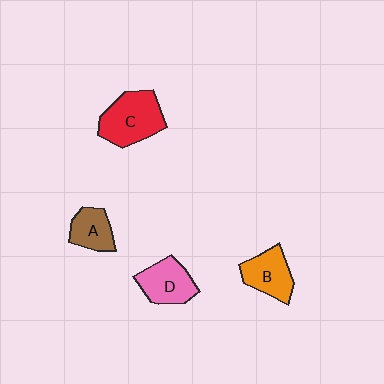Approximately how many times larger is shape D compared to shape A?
Approximately 1.3 times.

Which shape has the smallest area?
Shape A (brown).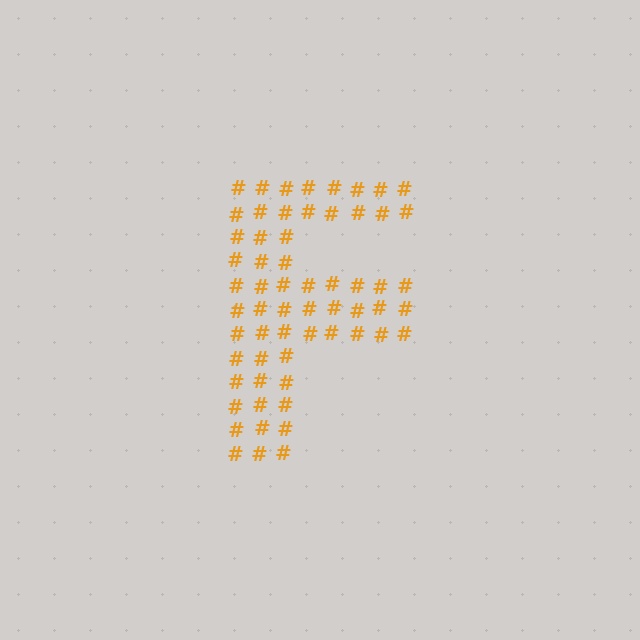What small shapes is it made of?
It is made of small hash symbols.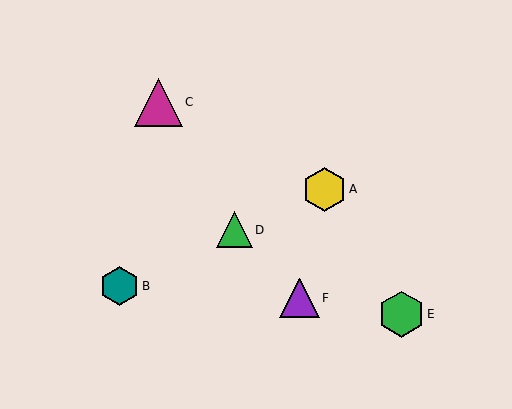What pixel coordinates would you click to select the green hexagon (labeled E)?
Click at (401, 314) to select the green hexagon E.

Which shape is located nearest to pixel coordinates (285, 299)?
The purple triangle (labeled F) at (299, 298) is nearest to that location.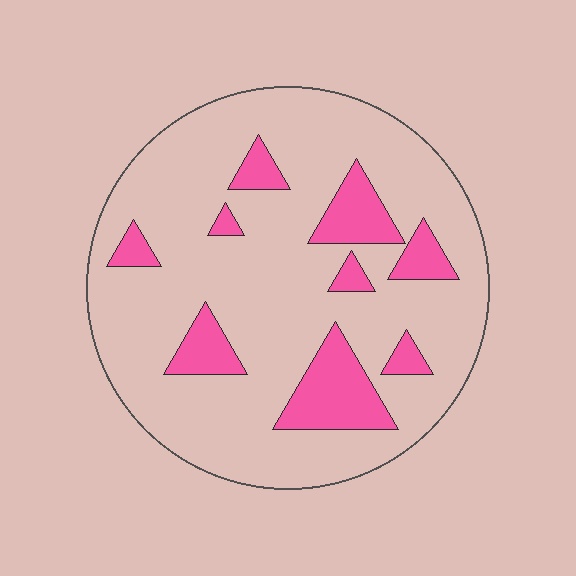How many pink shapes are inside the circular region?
9.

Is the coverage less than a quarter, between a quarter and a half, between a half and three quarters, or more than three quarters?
Less than a quarter.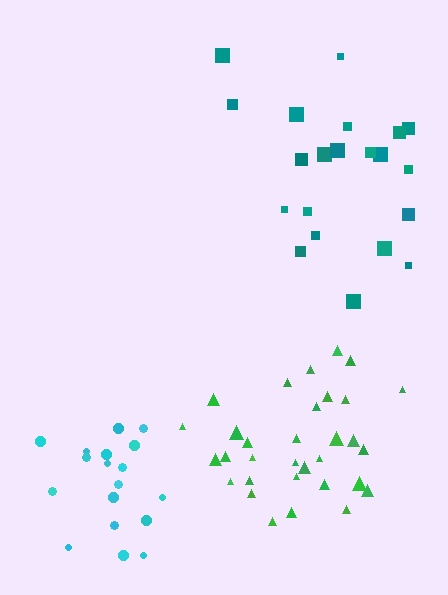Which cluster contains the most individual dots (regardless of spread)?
Green (32).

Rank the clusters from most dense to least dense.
cyan, green, teal.